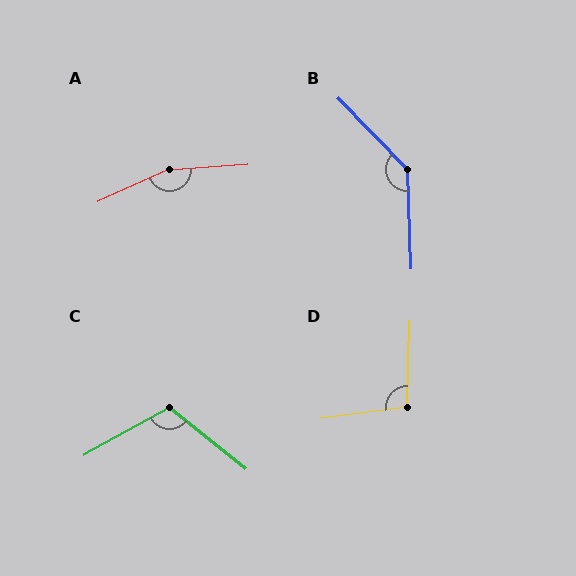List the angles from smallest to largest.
D (99°), C (112°), B (138°), A (160°).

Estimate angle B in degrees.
Approximately 138 degrees.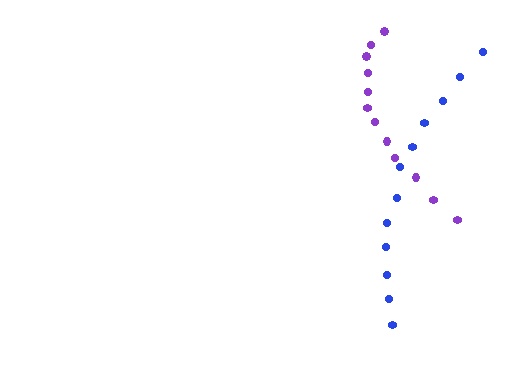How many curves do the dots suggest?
There are 2 distinct paths.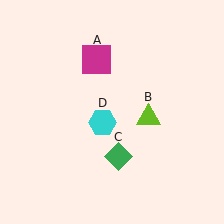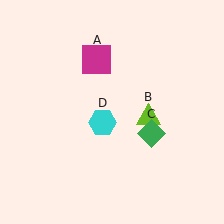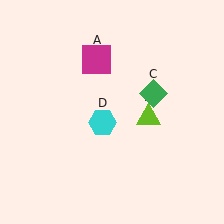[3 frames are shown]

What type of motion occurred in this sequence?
The green diamond (object C) rotated counterclockwise around the center of the scene.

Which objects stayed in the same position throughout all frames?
Magenta square (object A) and lime triangle (object B) and cyan hexagon (object D) remained stationary.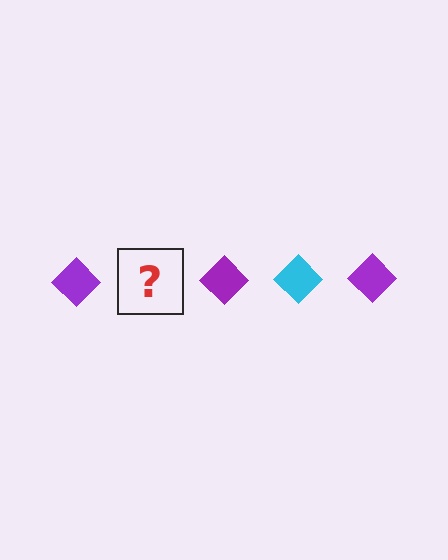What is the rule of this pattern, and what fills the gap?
The rule is that the pattern cycles through purple, cyan diamonds. The gap should be filled with a cyan diamond.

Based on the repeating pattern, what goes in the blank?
The blank should be a cyan diamond.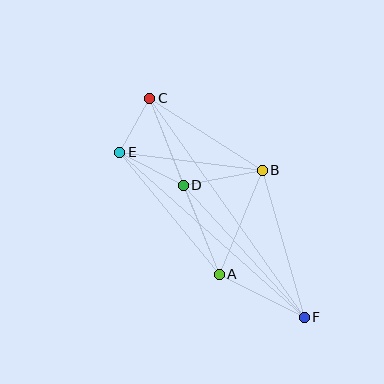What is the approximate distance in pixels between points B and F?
The distance between B and F is approximately 153 pixels.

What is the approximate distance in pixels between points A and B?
The distance between A and B is approximately 112 pixels.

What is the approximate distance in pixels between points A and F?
The distance between A and F is approximately 95 pixels.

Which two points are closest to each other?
Points C and E are closest to each other.